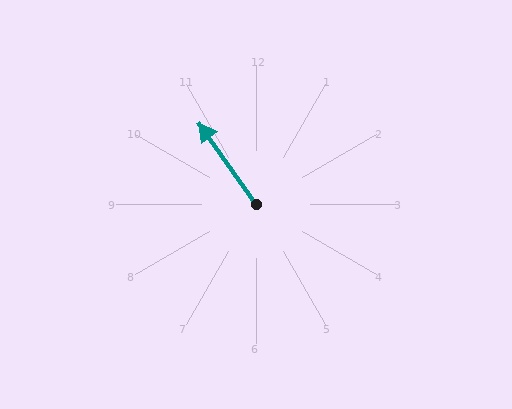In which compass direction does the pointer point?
Northwest.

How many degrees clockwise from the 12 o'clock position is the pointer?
Approximately 325 degrees.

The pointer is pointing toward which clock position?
Roughly 11 o'clock.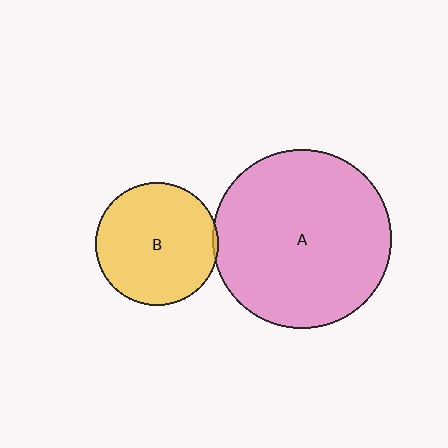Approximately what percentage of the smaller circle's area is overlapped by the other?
Approximately 5%.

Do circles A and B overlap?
Yes.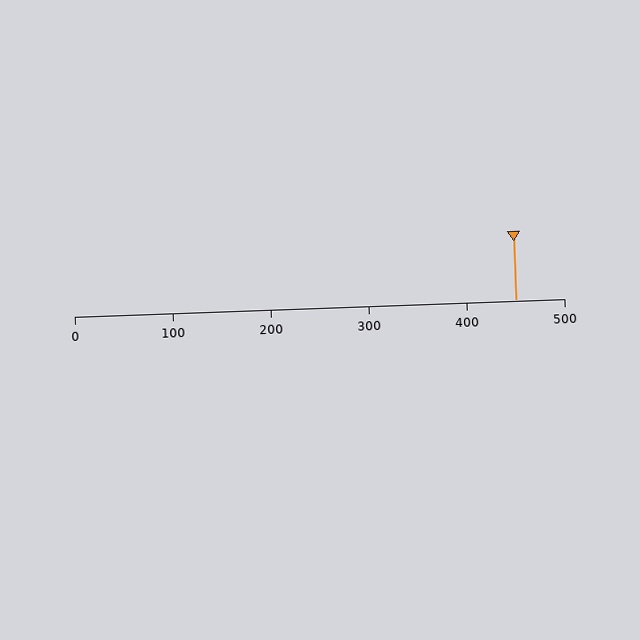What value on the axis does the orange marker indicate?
The marker indicates approximately 450.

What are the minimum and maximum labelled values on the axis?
The axis runs from 0 to 500.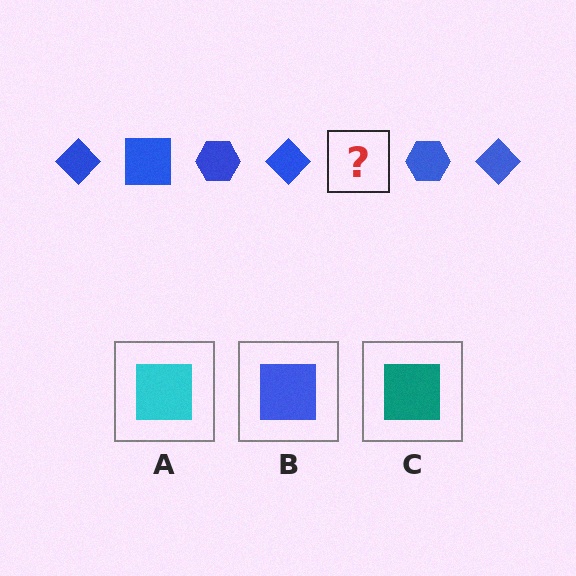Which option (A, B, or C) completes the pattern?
B.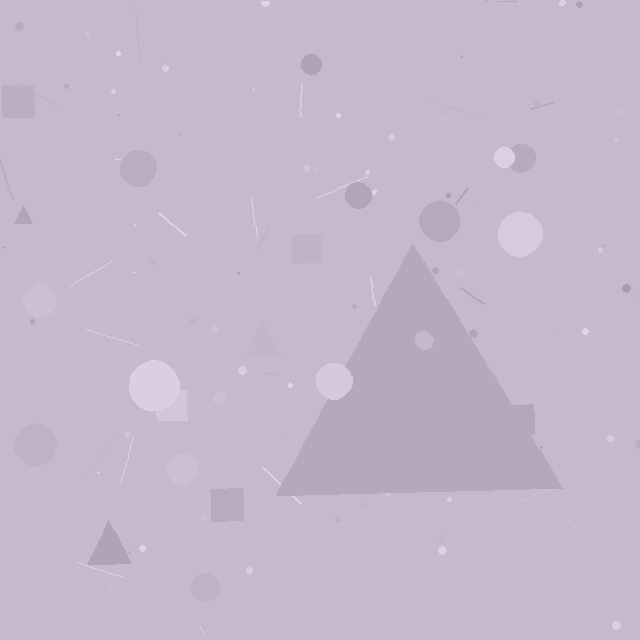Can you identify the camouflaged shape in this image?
The camouflaged shape is a triangle.